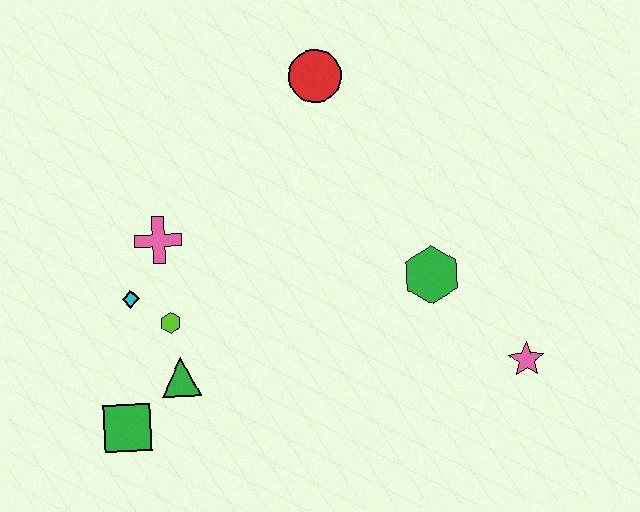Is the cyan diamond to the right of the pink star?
No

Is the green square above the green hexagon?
No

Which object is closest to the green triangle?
The lime hexagon is closest to the green triangle.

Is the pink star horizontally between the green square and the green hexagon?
No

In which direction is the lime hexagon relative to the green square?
The lime hexagon is above the green square.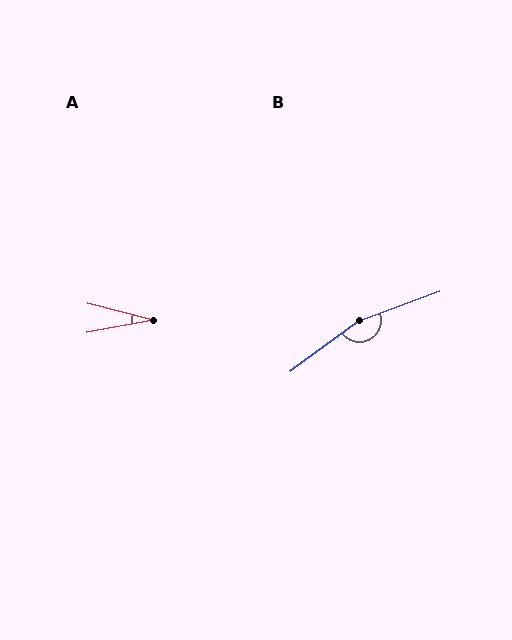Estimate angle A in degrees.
Approximately 25 degrees.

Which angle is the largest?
B, at approximately 163 degrees.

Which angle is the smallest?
A, at approximately 25 degrees.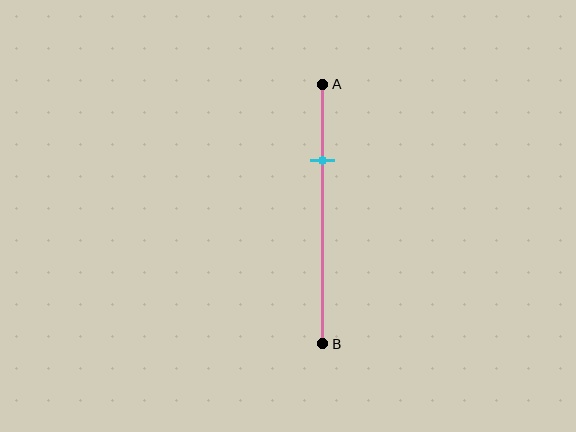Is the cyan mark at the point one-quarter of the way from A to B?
No, the mark is at about 30% from A, not at the 25% one-quarter point.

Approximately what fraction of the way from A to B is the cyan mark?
The cyan mark is approximately 30% of the way from A to B.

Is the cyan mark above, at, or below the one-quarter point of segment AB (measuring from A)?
The cyan mark is below the one-quarter point of segment AB.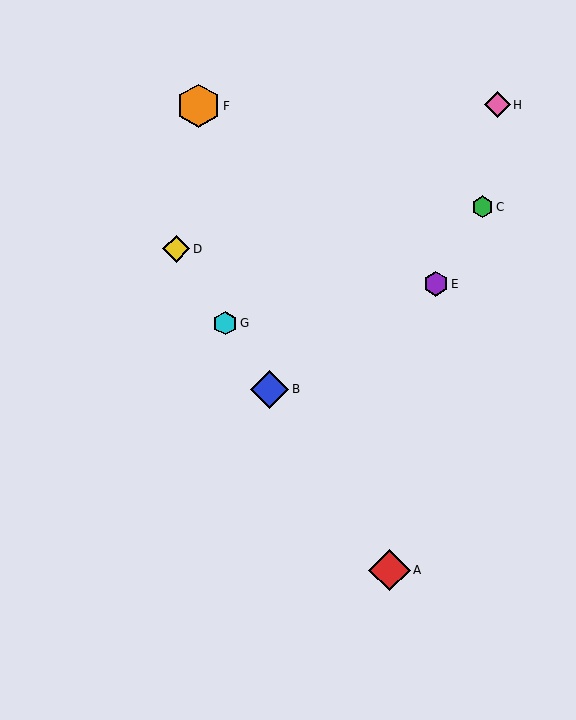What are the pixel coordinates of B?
Object B is at (269, 389).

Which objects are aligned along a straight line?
Objects A, B, D, G are aligned along a straight line.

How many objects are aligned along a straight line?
4 objects (A, B, D, G) are aligned along a straight line.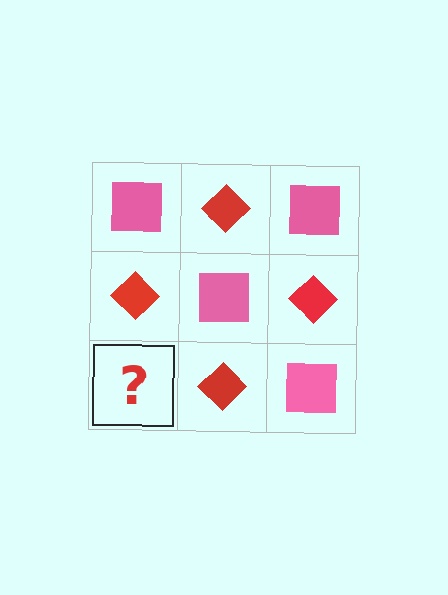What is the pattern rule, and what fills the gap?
The rule is that it alternates pink square and red diamond in a checkerboard pattern. The gap should be filled with a pink square.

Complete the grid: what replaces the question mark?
The question mark should be replaced with a pink square.